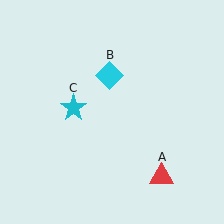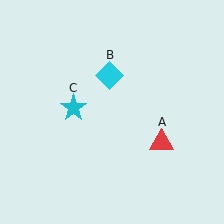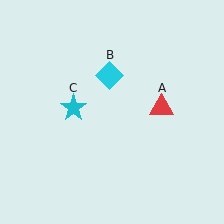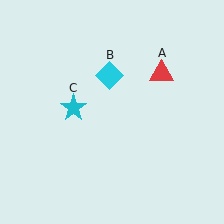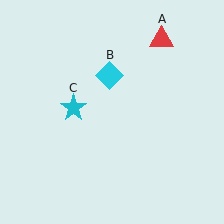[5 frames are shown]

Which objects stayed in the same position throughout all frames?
Cyan diamond (object B) and cyan star (object C) remained stationary.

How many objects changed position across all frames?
1 object changed position: red triangle (object A).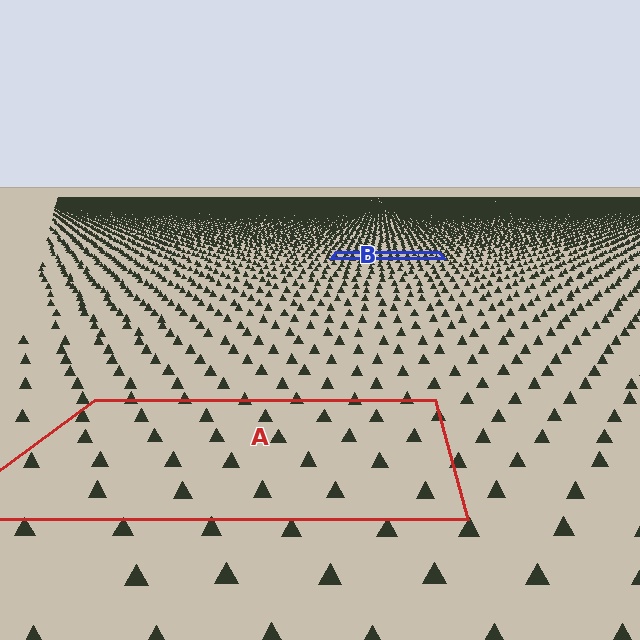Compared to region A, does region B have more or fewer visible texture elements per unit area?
Region B has more texture elements per unit area — they are packed more densely because it is farther away.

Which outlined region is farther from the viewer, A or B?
Region B is farther from the viewer — the texture elements inside it appear smaller and more densely packed.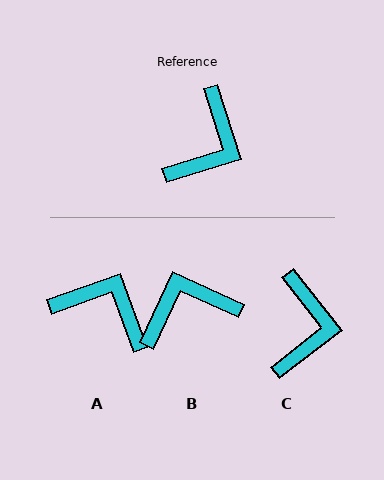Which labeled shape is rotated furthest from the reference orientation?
B, about 138 degrees away.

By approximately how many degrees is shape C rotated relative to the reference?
Approximately 21 degrees counter-clockwise.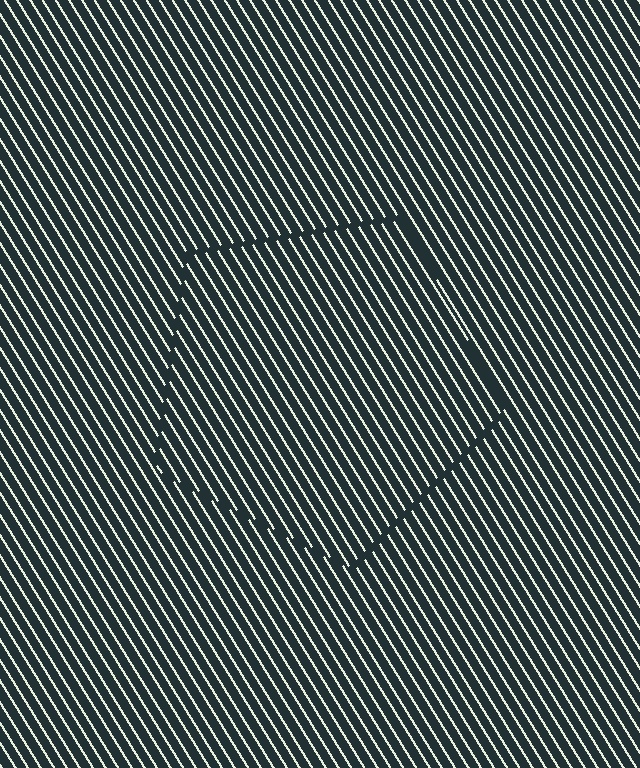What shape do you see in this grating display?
An illusory pentagon. The interior of the shape contains the same grating, shifted by half a period — the contour is defined by the phase discontinuity where line-ends from the inner and outer gratings abut.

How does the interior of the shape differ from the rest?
The interior of the shape contains the same grating, shifted by half a period — the contour is defined by the phase discontinuity where line-ends from the inner and outer gratings abut.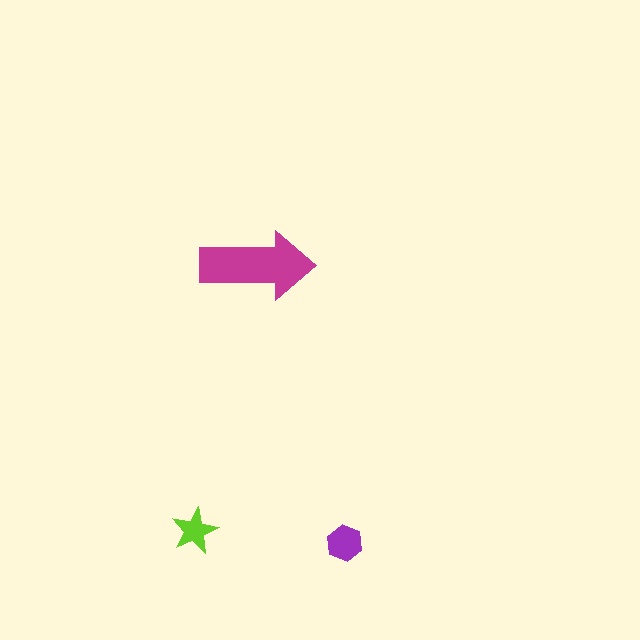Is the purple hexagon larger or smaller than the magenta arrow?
Smaller.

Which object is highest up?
The magenta arrow is topmost.